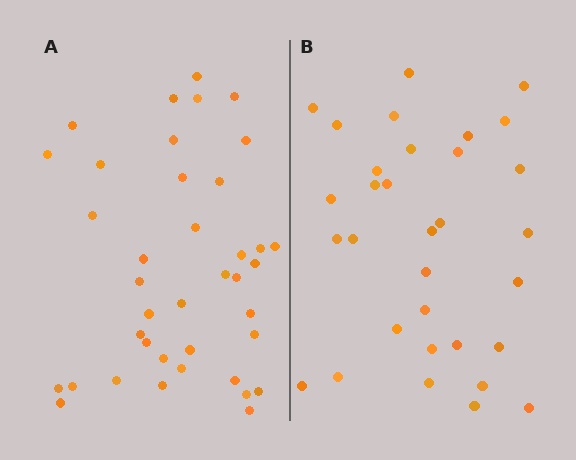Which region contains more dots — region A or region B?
Region A (the left region) has more dots.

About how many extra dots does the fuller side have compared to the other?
Region A has roughly 8 or so more dots than region B.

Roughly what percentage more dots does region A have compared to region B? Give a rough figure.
About 20% more.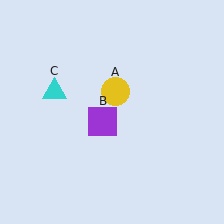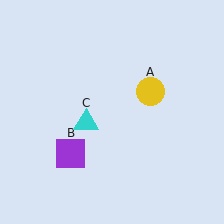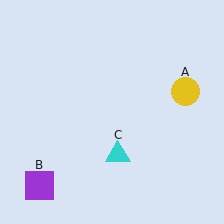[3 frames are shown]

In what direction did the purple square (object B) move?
The purple square (object B) moved down and to the left.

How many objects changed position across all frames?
3 objects changed position: yellow circle (object A), purple square (object B), cyan triangle (object C).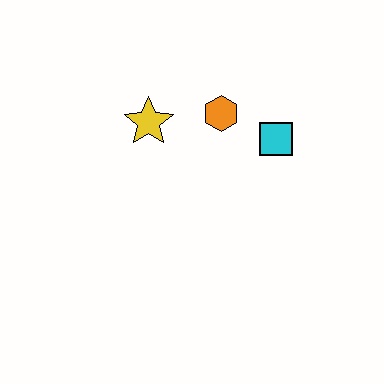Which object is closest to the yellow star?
The orange hexagon is closest to the yellow star.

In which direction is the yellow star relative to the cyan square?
The yellow star is to the left of the cyan square.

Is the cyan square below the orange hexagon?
Yes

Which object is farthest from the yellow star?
The cyan square is farthest from the yellow star.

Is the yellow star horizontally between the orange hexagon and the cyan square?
No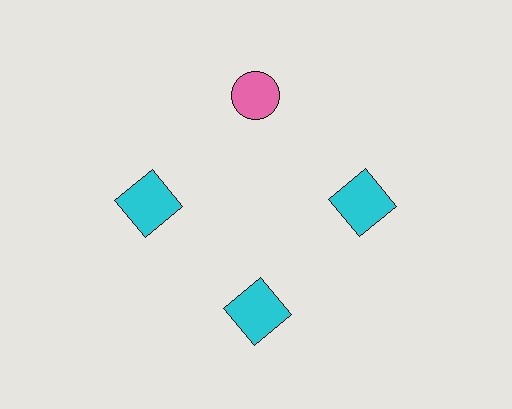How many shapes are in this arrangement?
There are 4 shapes arranged in a ring pattern.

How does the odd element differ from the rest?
It differs in both color (pink instead of cyan) and shape (circle instead of square).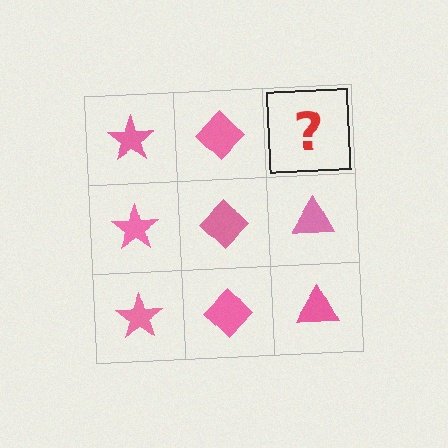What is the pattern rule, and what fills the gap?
The rule is that each column has a consistent shape. The gap should be filled with a pink triangle.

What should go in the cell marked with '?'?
The missing cell should contain a pink triangle.